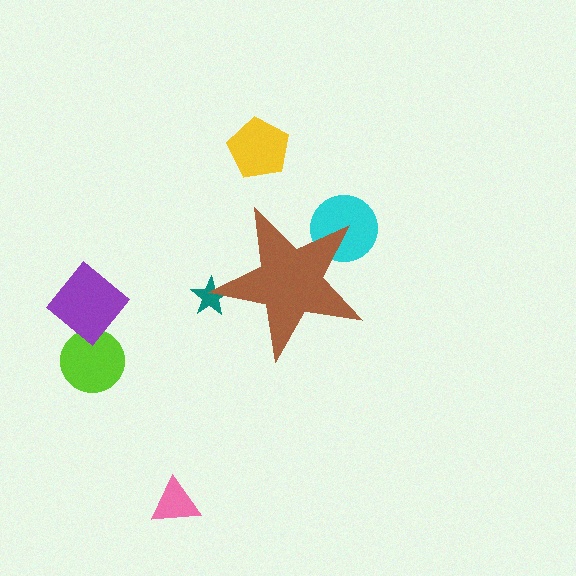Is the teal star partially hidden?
Yes, the teal star is partially hidden behind the brown star.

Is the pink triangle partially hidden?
No, the pink triangle is fully visible.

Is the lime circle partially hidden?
No, the lime circle is fully visible.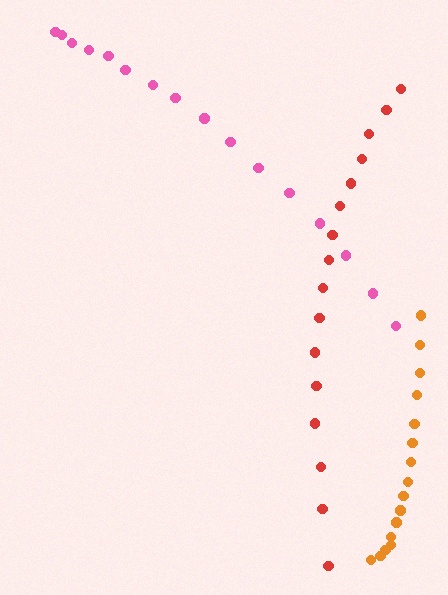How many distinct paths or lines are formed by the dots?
There are 3 distinct paths.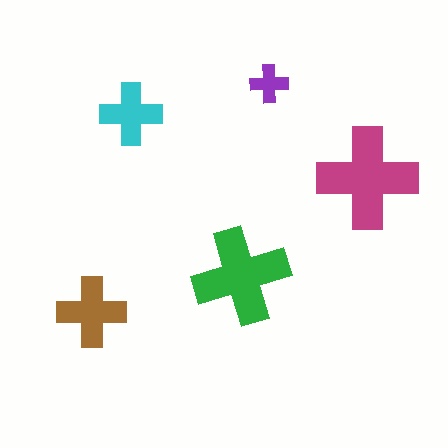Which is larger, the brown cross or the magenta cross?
The magenta one.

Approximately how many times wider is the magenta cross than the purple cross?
About 2.5 times wider.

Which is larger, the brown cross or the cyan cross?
The brown one.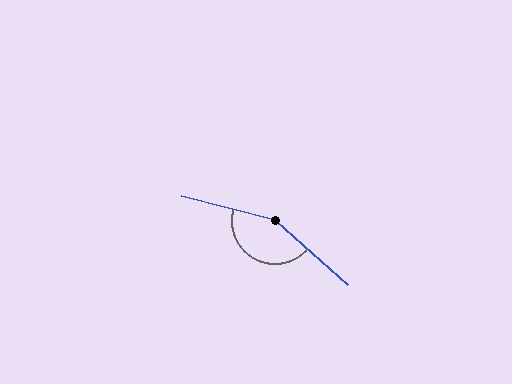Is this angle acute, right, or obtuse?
It is obtuse.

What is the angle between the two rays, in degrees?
Approximately 153 degrees.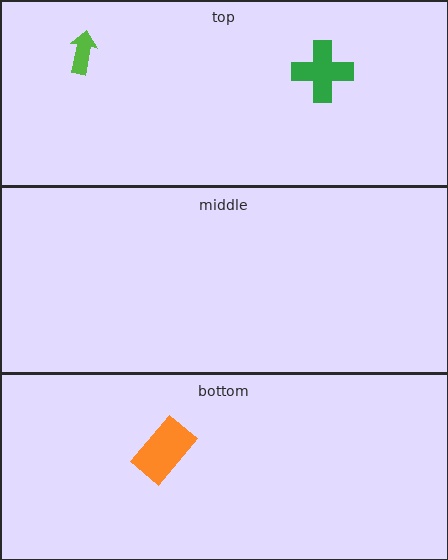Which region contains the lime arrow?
The top region.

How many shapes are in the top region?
2.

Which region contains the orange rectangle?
The bottom region.